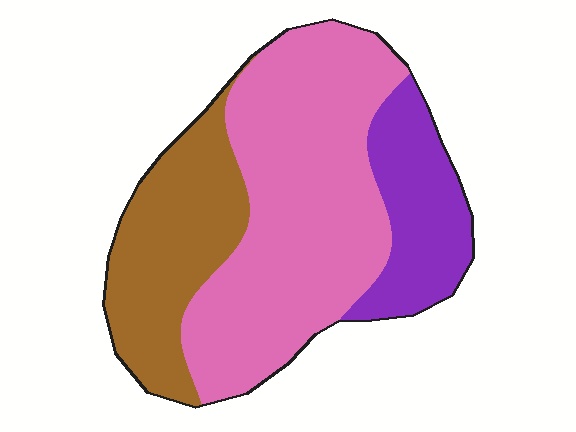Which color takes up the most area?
Pink, at roughly 55%.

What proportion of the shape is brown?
Brown takes up between a quarter and a half of the shape.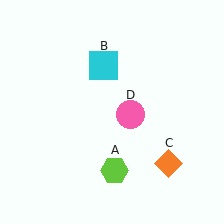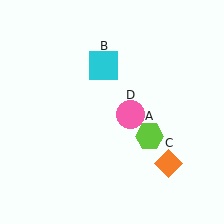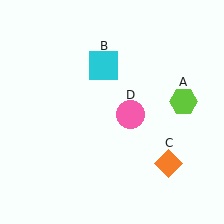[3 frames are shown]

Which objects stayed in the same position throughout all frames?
Cyan square (object B) and orange diamond (object C) and pink circle (object D) remained stationary.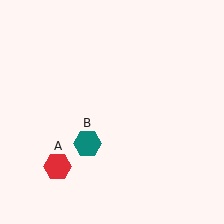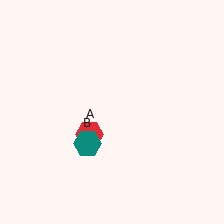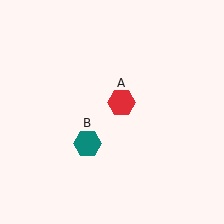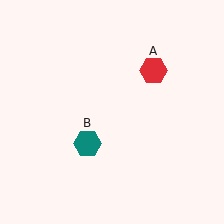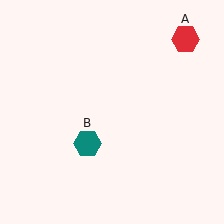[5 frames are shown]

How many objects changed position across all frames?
1 object changed position: red hexagon (object A).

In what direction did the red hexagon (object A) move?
The red hexagon (object A) moved up and to the right.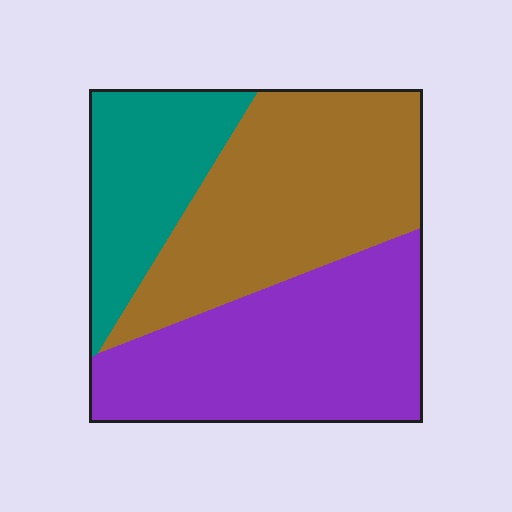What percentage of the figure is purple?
Purple covers roughly 40% of the figure.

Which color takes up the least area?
Teal, at roughly 20%.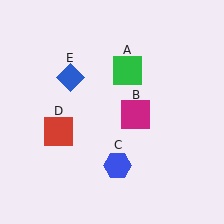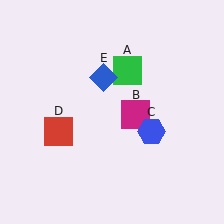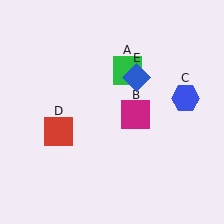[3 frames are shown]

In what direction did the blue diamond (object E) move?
The blue diamond (object E) moved right.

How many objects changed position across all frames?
2 objects changed position: blue hexagon (object C), blue diamond (object E).